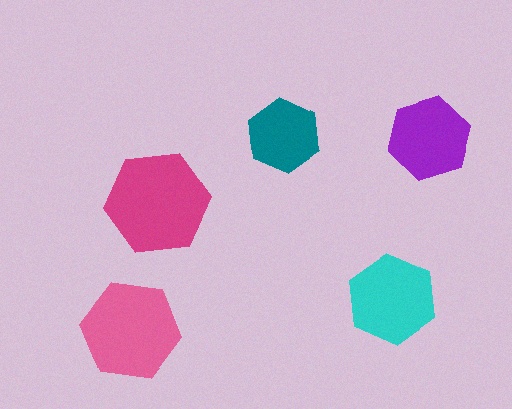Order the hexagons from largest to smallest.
the magenta one, the pink one, the cyan one, the purple one, the teal one.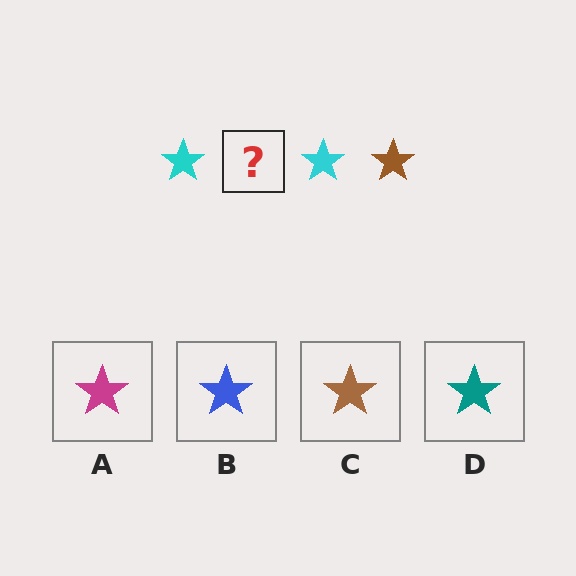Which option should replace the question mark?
Option C.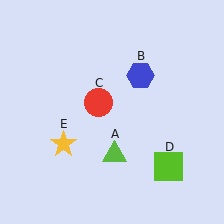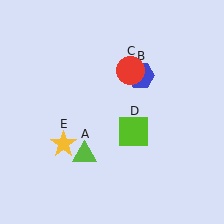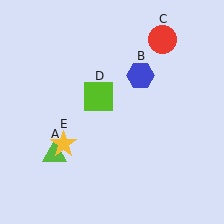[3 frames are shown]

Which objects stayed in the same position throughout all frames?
Blue hexagon (object B) and yellow star (object E) remained stationary.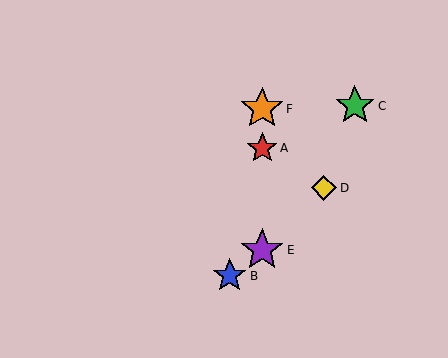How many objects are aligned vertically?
3 objects (A, E, F) are aligned vertically.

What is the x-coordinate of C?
Object C is at x≈355.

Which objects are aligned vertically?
Objects A, E, F are aligned vertically.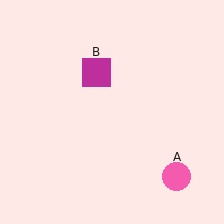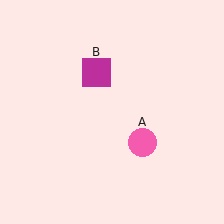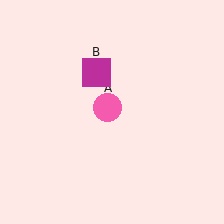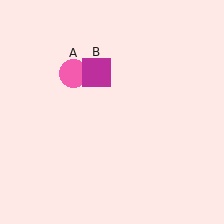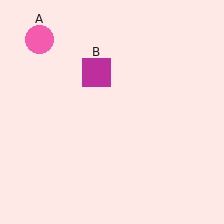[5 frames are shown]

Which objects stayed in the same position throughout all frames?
Magenta square (object B) remained stationary.